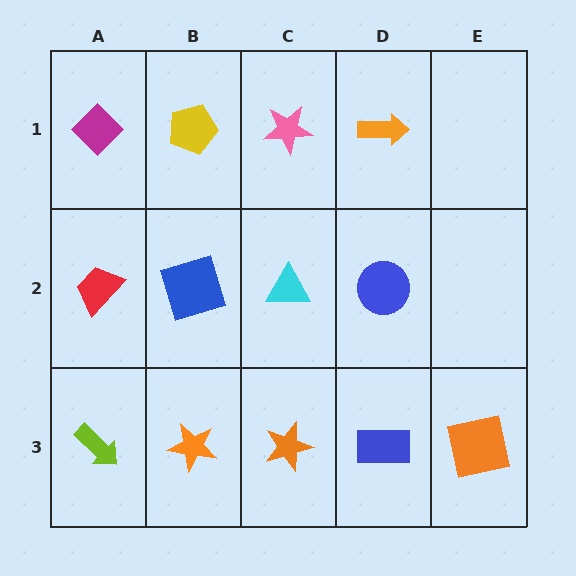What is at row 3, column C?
An orange star.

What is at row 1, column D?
An orange arrow.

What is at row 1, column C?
A pink star.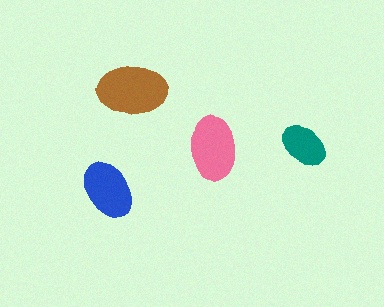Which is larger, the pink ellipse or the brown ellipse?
The brown one.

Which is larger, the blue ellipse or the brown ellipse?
The brown one.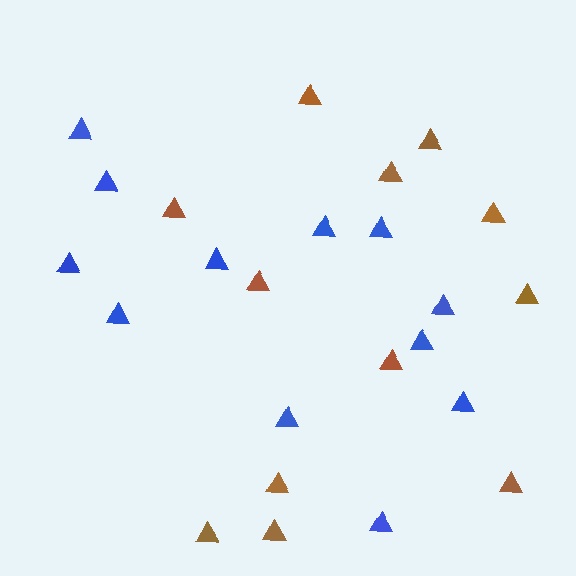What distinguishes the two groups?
There are 2 groups: one group of blue triangles (12) and one group of brown triangles (12).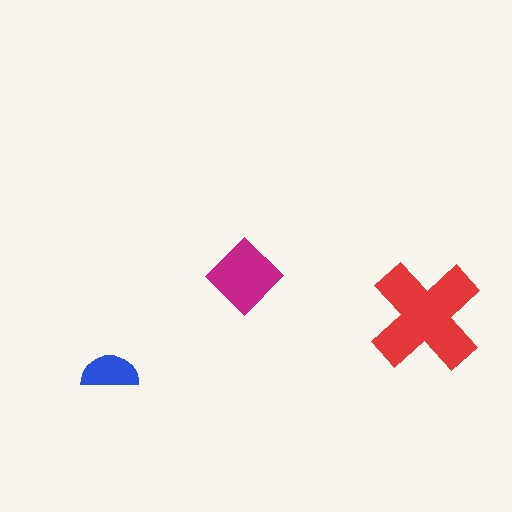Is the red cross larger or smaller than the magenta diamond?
Larger.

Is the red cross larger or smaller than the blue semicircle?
Larger.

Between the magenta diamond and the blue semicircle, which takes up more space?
The magenta diamond.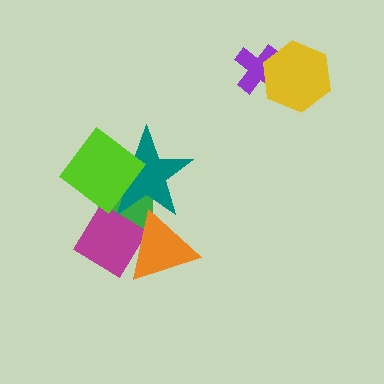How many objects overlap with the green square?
4 objects overlap with the green square.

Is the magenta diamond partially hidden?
Yes, it is partially covered by another shape.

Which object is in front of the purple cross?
The yellow hexagon is in front of the purple cross.